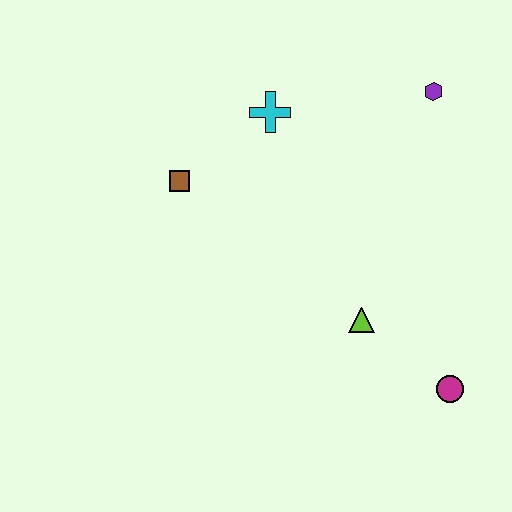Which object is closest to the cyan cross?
The brown square is closest to the cyan cross.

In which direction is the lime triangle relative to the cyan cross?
The lime triangle is below the cyan cross.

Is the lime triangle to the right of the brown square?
Yes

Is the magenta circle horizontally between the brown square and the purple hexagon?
No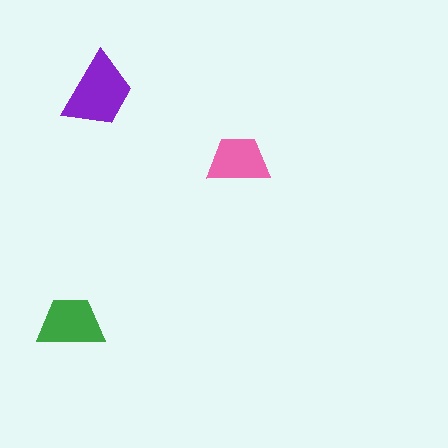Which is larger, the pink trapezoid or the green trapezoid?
The green one.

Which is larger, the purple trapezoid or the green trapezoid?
The purple one.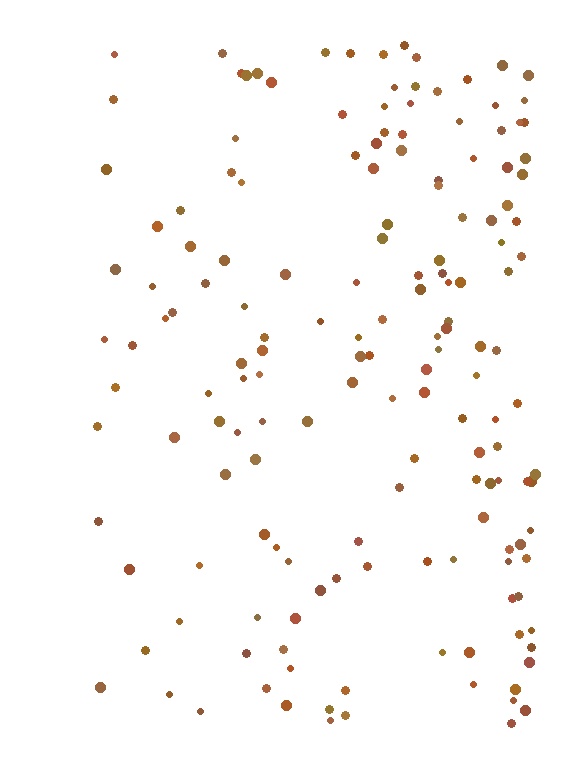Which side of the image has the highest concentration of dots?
The right.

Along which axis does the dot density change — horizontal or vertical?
Horizontal.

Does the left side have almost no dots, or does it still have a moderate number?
Still a moderate number, just noticeably fewer than the right.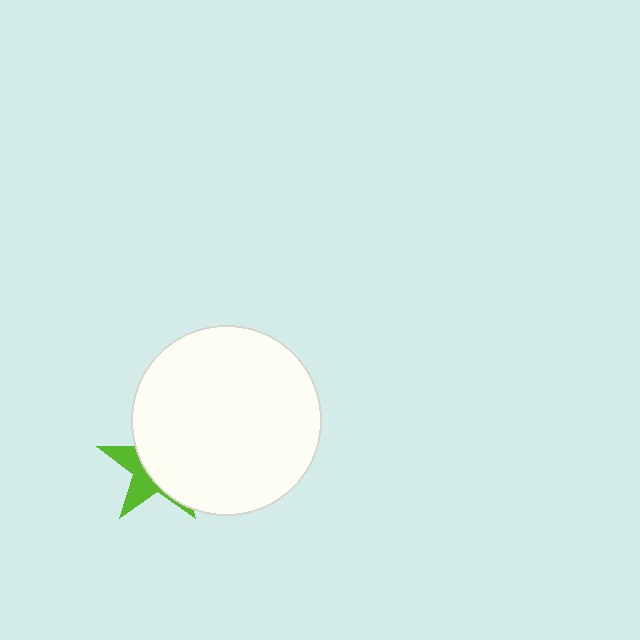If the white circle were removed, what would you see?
You would see the complete lime star.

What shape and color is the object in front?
The object in front is a white circle.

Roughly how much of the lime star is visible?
A small part of it is visible (roughly 35%).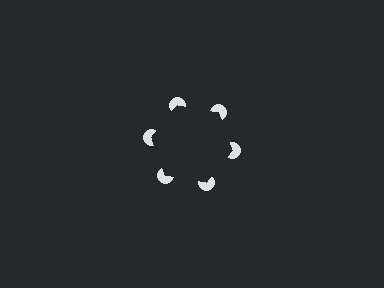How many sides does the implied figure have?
6 sides.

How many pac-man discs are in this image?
There are 6 — one at each vertex of the illusory hexagon.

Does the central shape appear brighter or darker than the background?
It typically appears slightly darker than the background, even though no actual brightness change is drawn.